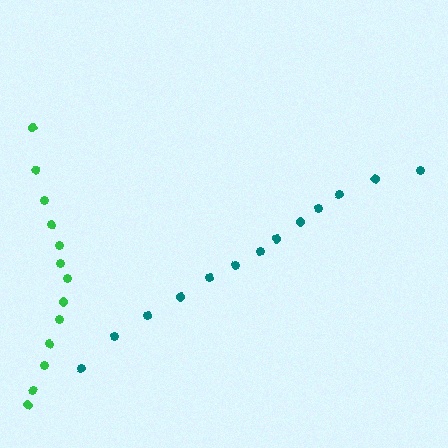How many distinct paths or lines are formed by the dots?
There are 2 distinct paths.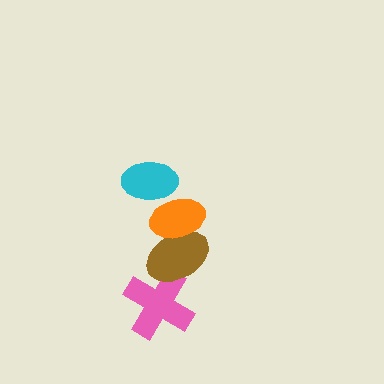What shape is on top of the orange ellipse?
The cyan ellipse is on top of the orange ellipse.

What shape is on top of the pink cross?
The brown ellipse is on top of the pink cross.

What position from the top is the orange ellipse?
The orange ellipse is 2nd from the top.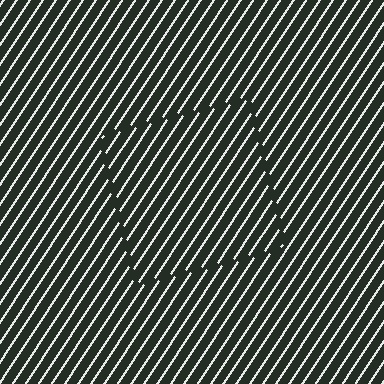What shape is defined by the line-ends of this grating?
An illusory square. The interior of the shape contains the same grating, shifted by half a period — the contour is defined by the phase discontinuity where line-ends from the inner and outer gratings abut.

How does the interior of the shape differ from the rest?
The interior of the shape contains the same grating, shifted by half a period — the contour is defined by the phase discontinuity where line-ends from the inner and outer gratings abut.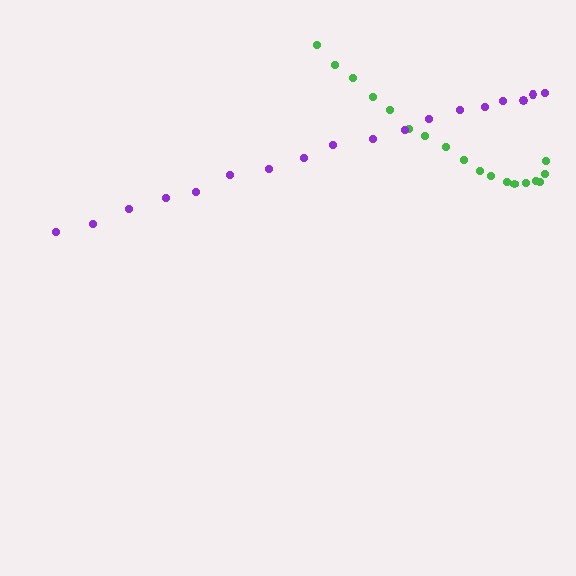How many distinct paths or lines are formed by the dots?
There are 2 distinct paths.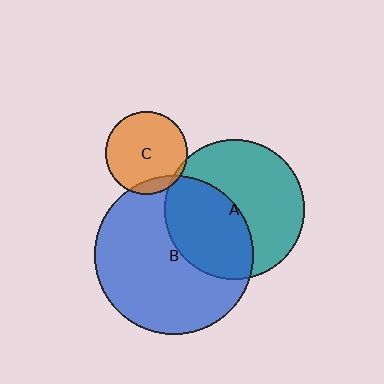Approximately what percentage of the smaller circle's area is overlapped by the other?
Approximately 10%.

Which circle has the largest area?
Circle B (blue).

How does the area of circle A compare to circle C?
Approximately 2.9 times.